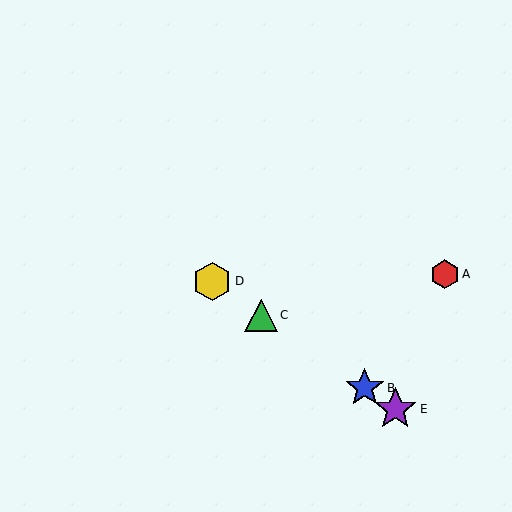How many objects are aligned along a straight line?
4 objects (B, C, D, E) are aligned along a straight line.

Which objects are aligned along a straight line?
Objects B, C, D, E are aligned along a straight line.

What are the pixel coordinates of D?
Object D is at (212, 281).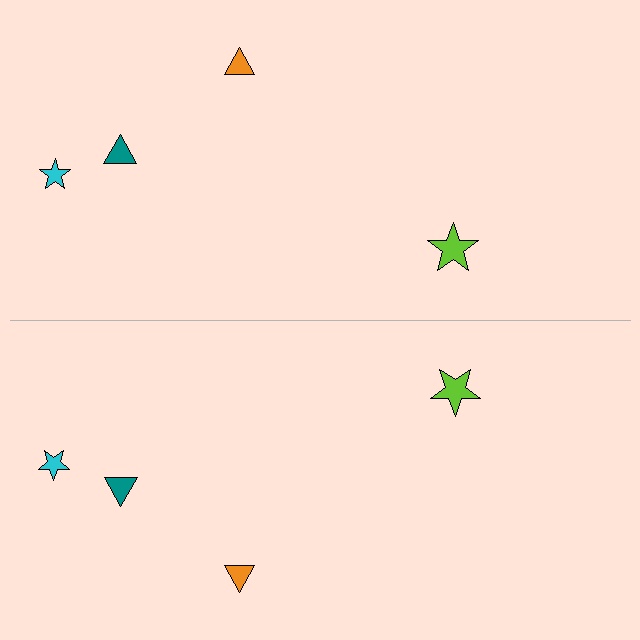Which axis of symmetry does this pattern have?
The pattern has a horizontal axis of symmetry running through the center of the image.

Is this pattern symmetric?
Yes, this pattern has bilateral (reflection) symmetry.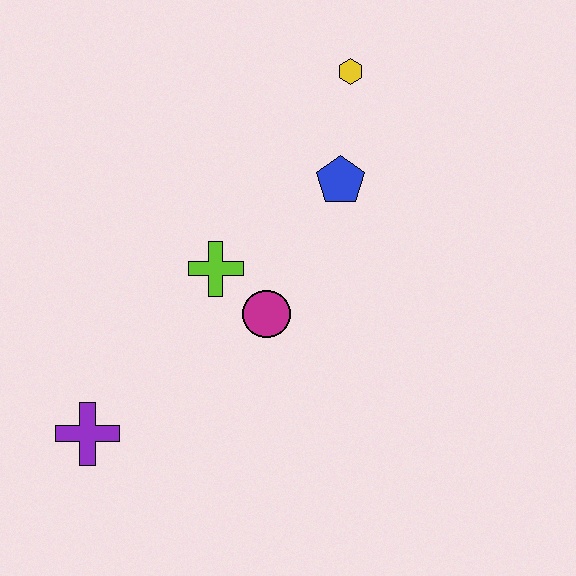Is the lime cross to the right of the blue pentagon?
No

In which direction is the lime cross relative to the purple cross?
The lime cross is above the purple cross.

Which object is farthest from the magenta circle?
The yellow hexagon is farthest from the magenta circle.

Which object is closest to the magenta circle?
The lime cross is closest to the magenta circle.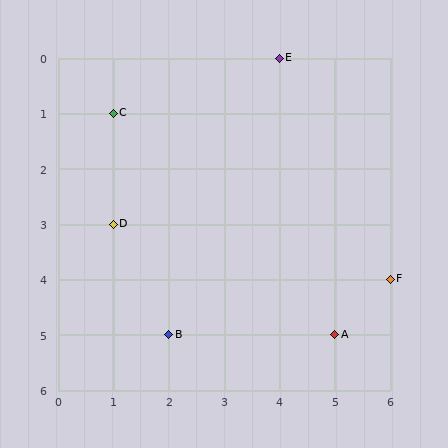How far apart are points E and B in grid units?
Points E and B are 2 columns and 5 rows apart (about 5.4 grid units diagonally).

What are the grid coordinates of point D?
Point D is at grid coordinates (1, 3).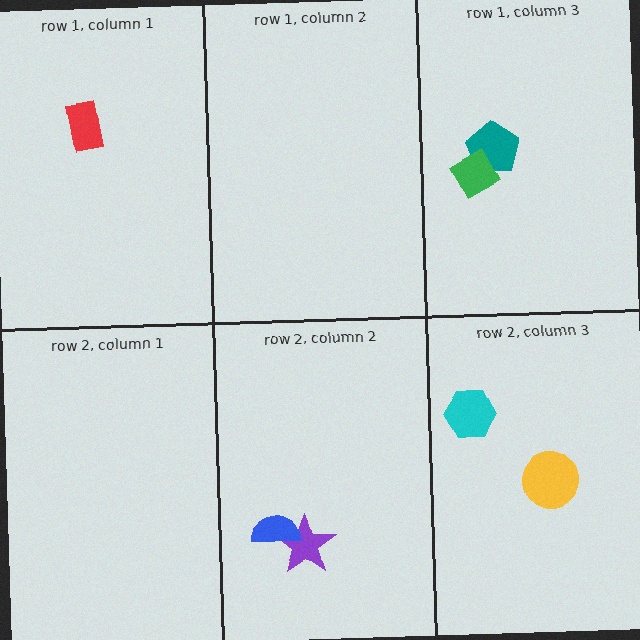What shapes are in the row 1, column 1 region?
The red rectangle.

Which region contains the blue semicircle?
The row 2, column 2 region.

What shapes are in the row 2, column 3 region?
The cyan hexagon, the yellow circle.